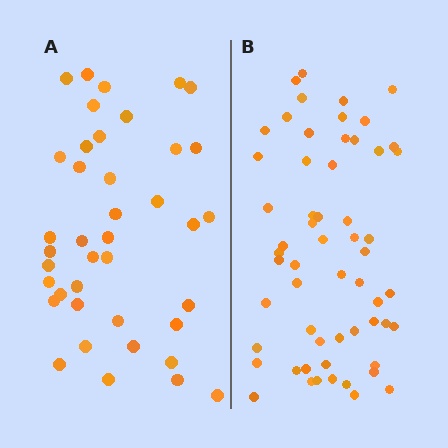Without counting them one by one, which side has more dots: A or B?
Region B (the right region) has more dots.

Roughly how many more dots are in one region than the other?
Region B has approximately 20 more dots than region A.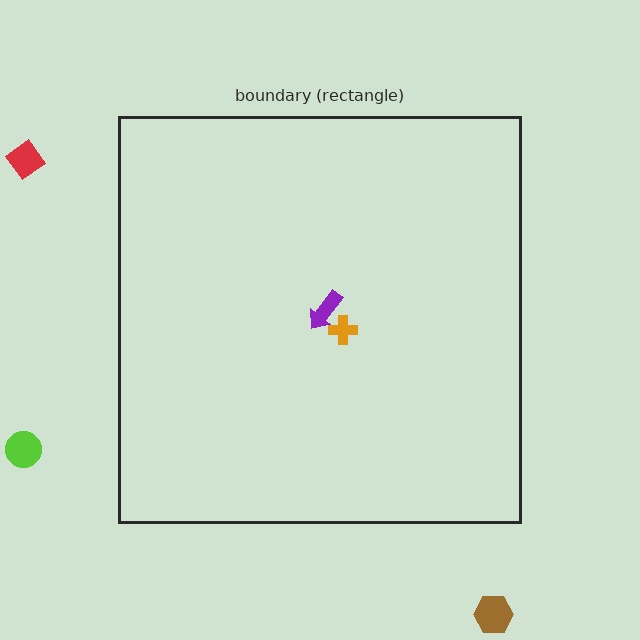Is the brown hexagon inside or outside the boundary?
Outside.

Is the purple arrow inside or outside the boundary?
Inside.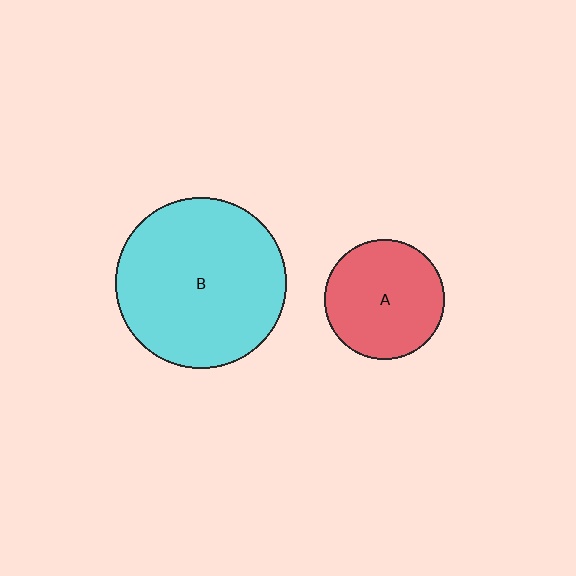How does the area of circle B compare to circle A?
Approximately 2.1 times.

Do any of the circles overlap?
No, none of the circles overlap.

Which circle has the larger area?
Circle B (cyan).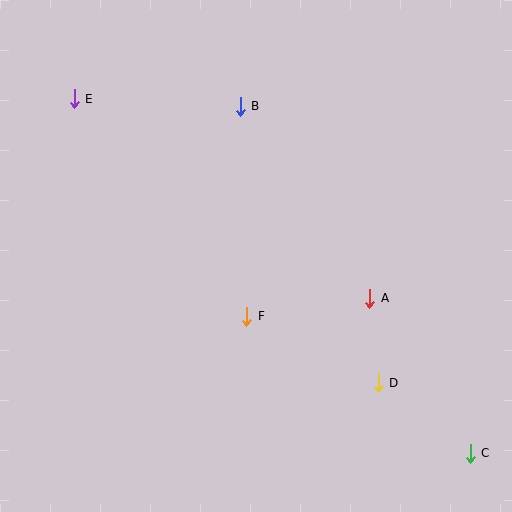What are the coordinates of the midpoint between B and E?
The midpoint between B and E is at (157, 103).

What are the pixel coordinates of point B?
Point B is at (240, 106).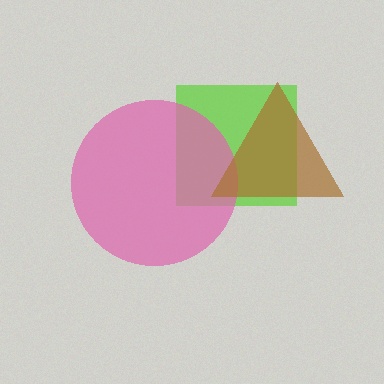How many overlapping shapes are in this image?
There are 3 overlapping shapes in the image.